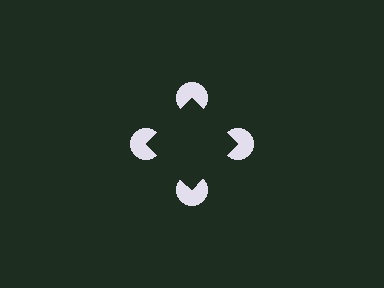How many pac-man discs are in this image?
There are 4 — one at each vertex of the illusory square.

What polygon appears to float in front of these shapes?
An illusory square — its edges are inferred from the aligned wedge cuts in the pac-man discs, not physically drawn.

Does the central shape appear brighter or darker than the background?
It typically appears slightly darker than the background, even though no actual brightness change is drawn.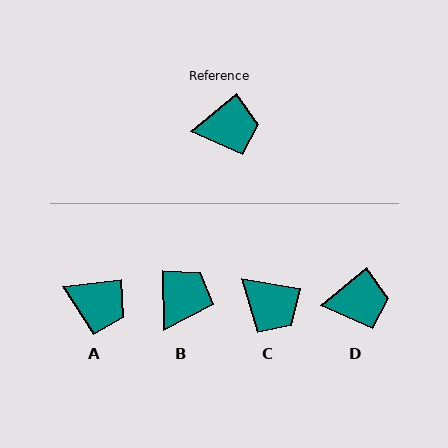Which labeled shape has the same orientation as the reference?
D.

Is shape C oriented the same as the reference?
No, it is off by about 49 degrees.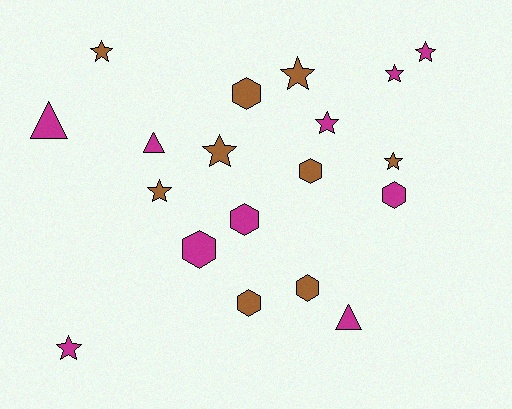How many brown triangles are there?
There are no brown triangles.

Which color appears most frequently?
Magenta, with 10 objects.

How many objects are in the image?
There are 19 objects.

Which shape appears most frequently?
Star, with 9 objects.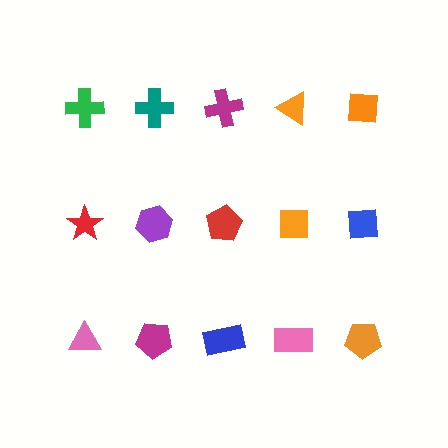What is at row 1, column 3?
A magenta cross.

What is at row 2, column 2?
A purple hexagon.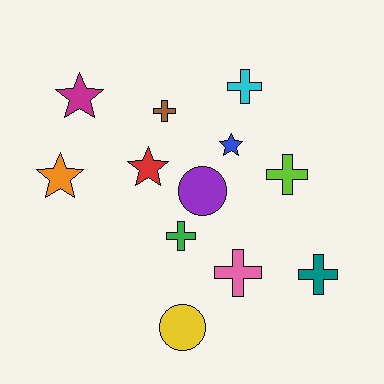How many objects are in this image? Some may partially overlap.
There are 12 objects.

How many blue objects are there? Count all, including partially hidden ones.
There is 1 blue object.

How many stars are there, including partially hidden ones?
There are 4 stars.